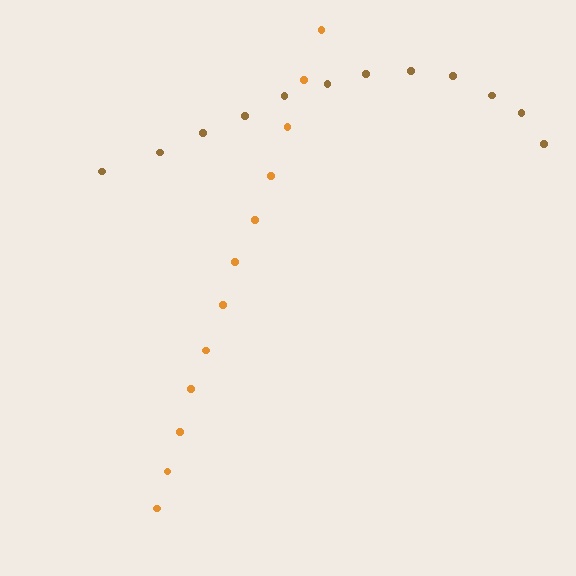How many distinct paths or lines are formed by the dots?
There are 2 distinct paths.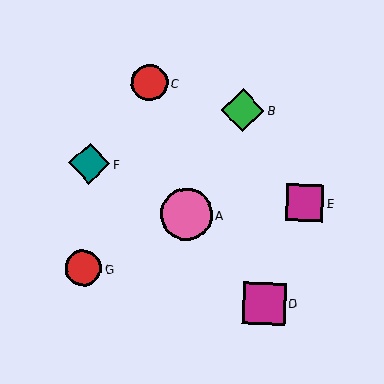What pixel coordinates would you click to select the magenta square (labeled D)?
Click at (264, 303) to select the magenta square D.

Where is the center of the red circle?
The center of the red circle is at (150, 83).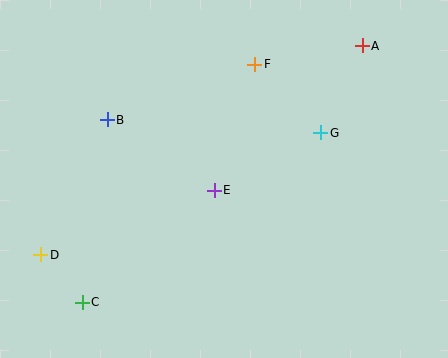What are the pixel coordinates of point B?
Point B is at (107, 120).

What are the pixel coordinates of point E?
Point E is at (214, 190).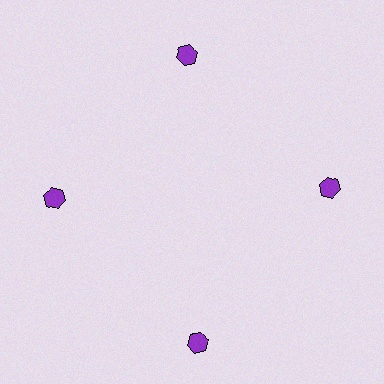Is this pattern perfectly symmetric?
No. The 4 purple hexagons are arranged in a ring, but one element near the 6 o'clock position is pushed outward from the center, breaking the 4-fold rotational symmetry.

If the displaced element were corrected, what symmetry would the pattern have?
It would have 4-fold rotational symmetry — the pattern would map onto itself every 90 degrees.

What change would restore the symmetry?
The symmetry would be restored by moving it inward, back onto the ring so that all 4 hexagons sit at equal angles and equal distance from the center.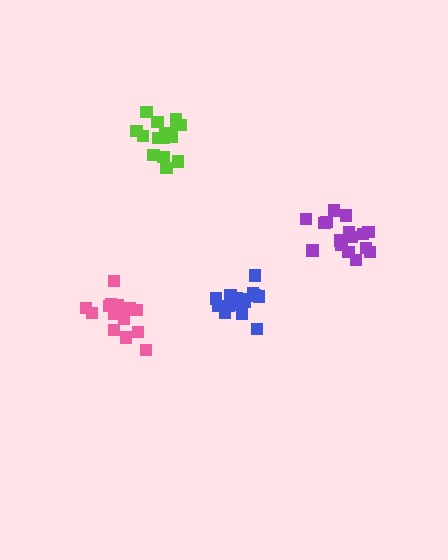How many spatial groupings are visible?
There are 4 spatial groupings.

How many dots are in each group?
Group 1: 17 dots, Group 2: 16 dots, Group 3: 15 dots, Group 4: 17 dots (65 total).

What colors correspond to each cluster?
The clusters are colored: pink, blue, lime, purple.